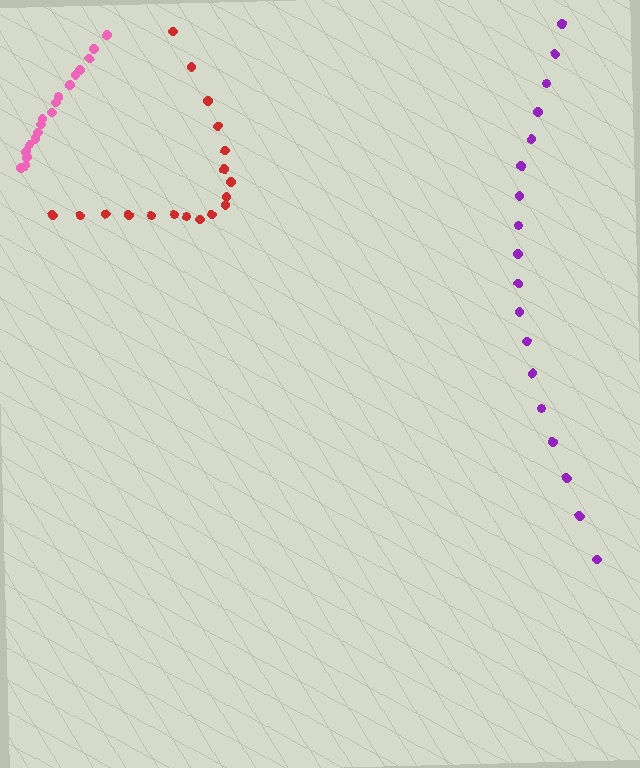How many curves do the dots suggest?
There are 3 distinct paths.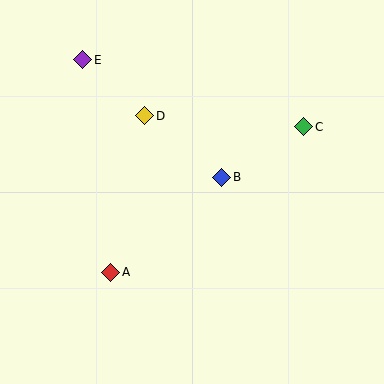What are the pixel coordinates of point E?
Point E is at (83, 60).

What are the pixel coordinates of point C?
Point C is at (304, 127).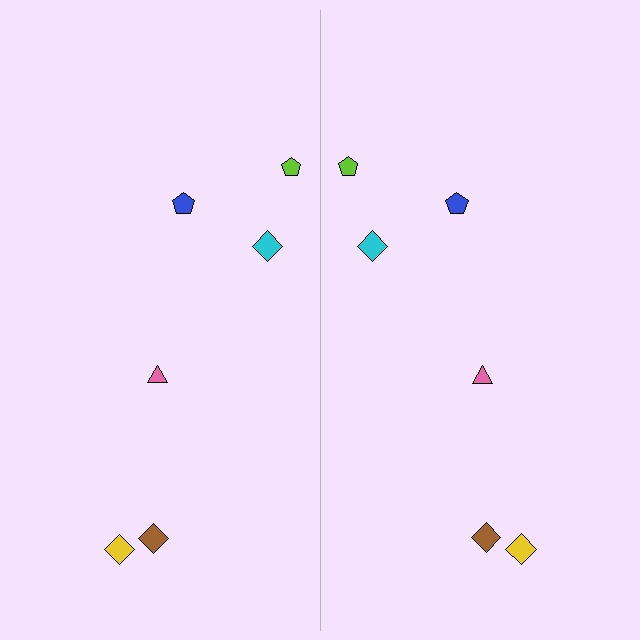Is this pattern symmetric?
Yes, this pattern has bilateral (reflection) symmetry.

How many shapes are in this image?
There are 12 shapes in this image.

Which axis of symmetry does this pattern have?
The pattern has a vertical axis of symmetry running through the center of the image.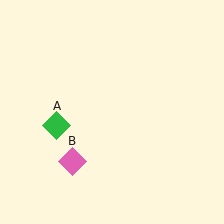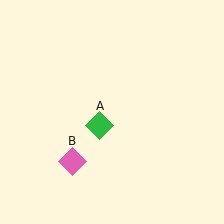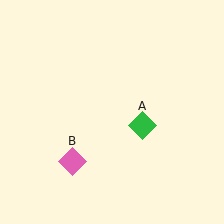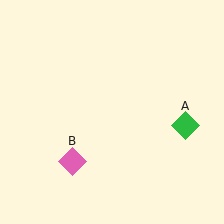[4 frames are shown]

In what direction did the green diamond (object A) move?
The green diamond (object A) moved right.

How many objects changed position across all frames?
1 object changed position: green diamond (object A).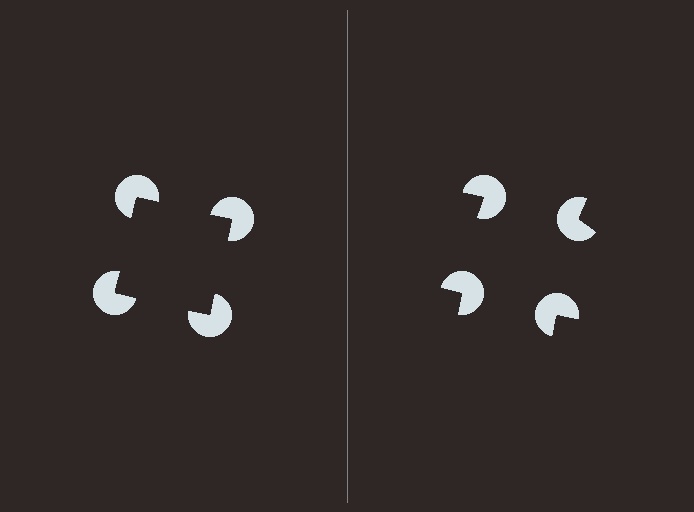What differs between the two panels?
The pac-man discs are positioned identically on both sides; only the wedge orientations differ. On the left they align to a square; on the right they are misaligned.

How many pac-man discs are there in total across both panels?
8 — 4 on each side.